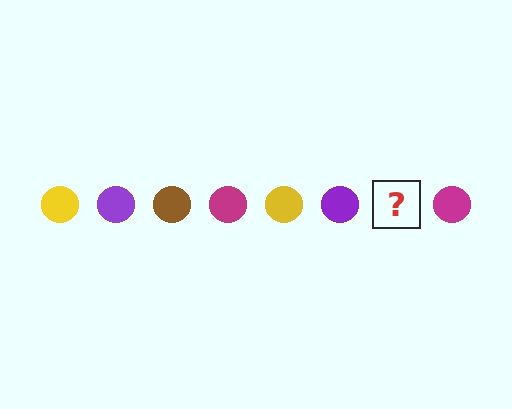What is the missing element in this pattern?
The missing element is a brown circle.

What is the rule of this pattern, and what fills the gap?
The rule is that the pattern cycles through yellow, purple, brown, magenta circles. The gap should be filled with a brown circle.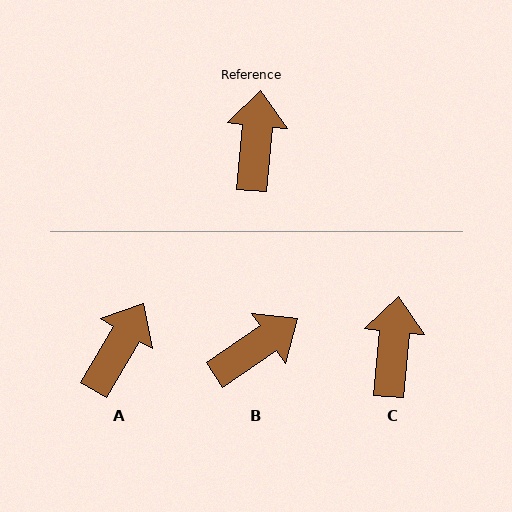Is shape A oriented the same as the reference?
No, it is off by about 25 degrees.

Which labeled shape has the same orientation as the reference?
C.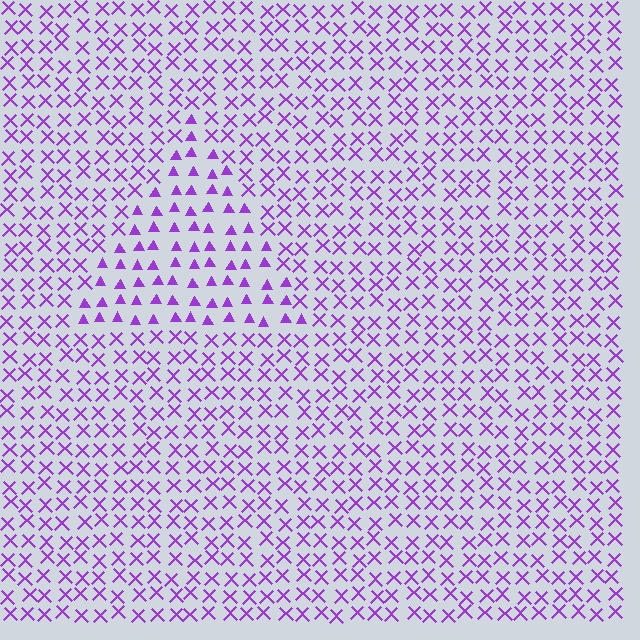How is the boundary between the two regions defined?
The boundary is defined by a change in element shape: triangles inside vs. X marks outside. All elements share the same color and spacing.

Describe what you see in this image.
The image is filled with small purple elements arranged in a uniform grid. A triangle-shaped region contains triangles, while the surrounding area contains X marks. The boundary is defined purely by the change in element shape.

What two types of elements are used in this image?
The image uses triangles inside the triangle region and X marks outside it.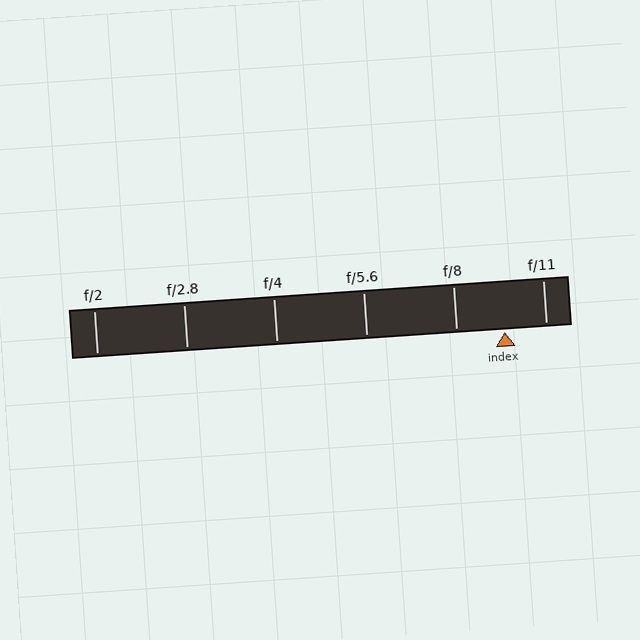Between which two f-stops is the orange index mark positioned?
The index mark is between f/8 and f/11.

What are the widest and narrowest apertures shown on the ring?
The widest aperture shown is f/2 and the narrowest is f/11.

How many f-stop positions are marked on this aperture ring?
There are 6 f-stop positions marked.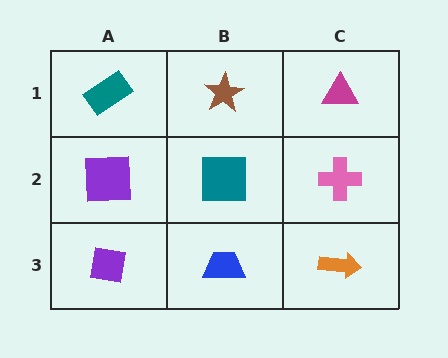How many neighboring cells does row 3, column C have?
2.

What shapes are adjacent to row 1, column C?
A pink cross (row 2, column C), a brown star (row 1, column B).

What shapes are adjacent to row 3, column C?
A pink cross (row 2, column C), a blue trapezoid (row 3, column B).